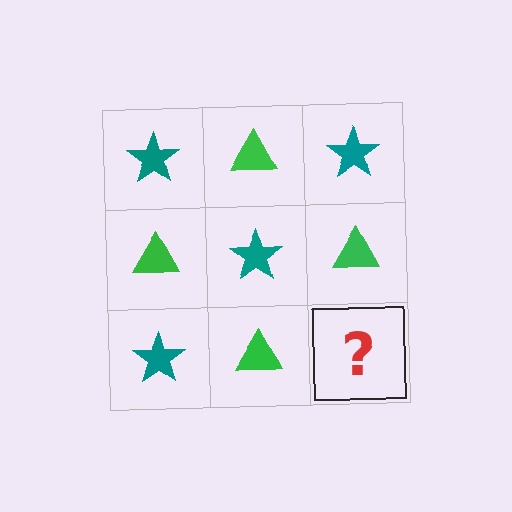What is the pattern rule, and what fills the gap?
The rule is that it alternates teal star and green triangle in a checkerboard pattern. The gap should be filled with a teal star.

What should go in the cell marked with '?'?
The missing cell should contain a teal star.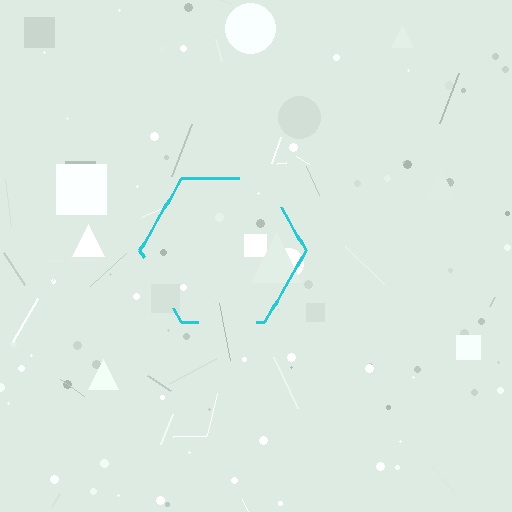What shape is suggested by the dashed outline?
The dashed outline suggests a hexagon.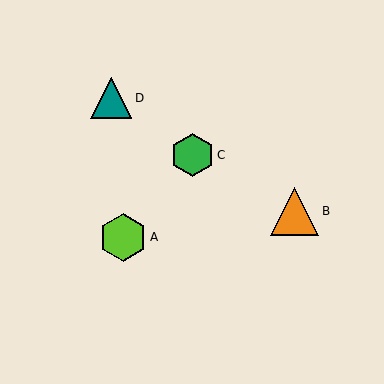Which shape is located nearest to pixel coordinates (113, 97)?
The teal triangle (labeled D) at (111, 98) is nearest to that location.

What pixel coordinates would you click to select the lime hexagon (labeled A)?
Click at (123, 237) to select the lime hexagon A.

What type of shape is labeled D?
Shape D is a teal triangle.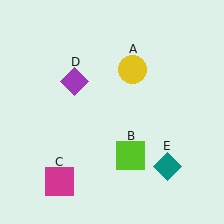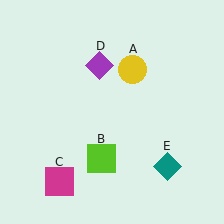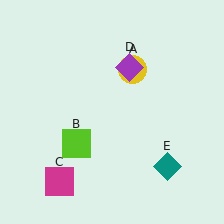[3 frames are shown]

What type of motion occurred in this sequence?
The lime square (object B), purple diamond (object D) rotated clockwise around the center of the scene.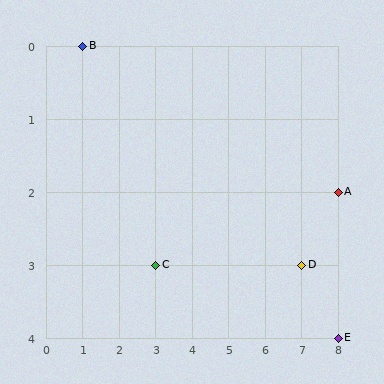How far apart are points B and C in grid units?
Points B and C are 2 columns and 3 rows apart (about 3.6 grid units diagonally).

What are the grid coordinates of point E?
Point E is at grid coordinates (8, 4).